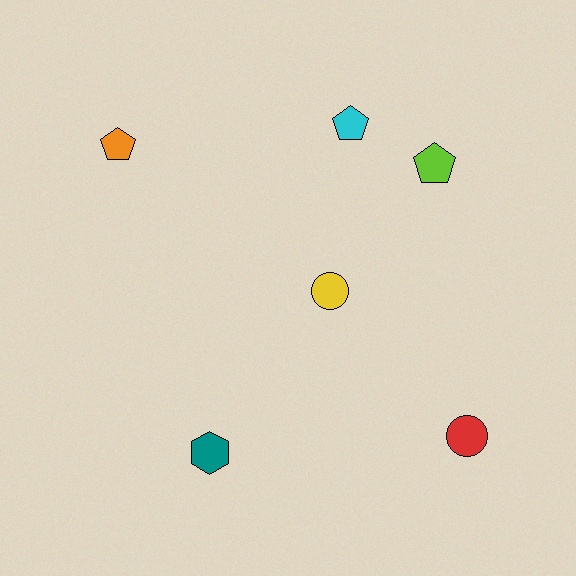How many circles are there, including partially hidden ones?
There are 2 circles.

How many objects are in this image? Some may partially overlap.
There are 6 objects.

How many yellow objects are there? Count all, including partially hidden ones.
There is 1 yellow object.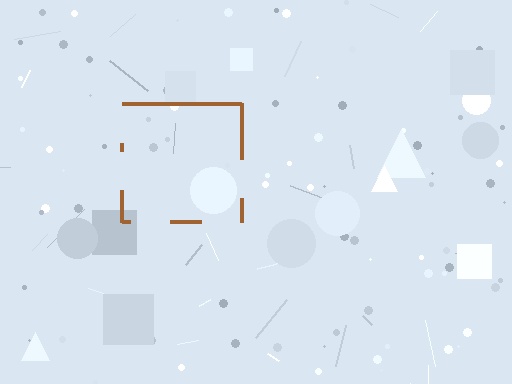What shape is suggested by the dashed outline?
The dashed outline suggests a square.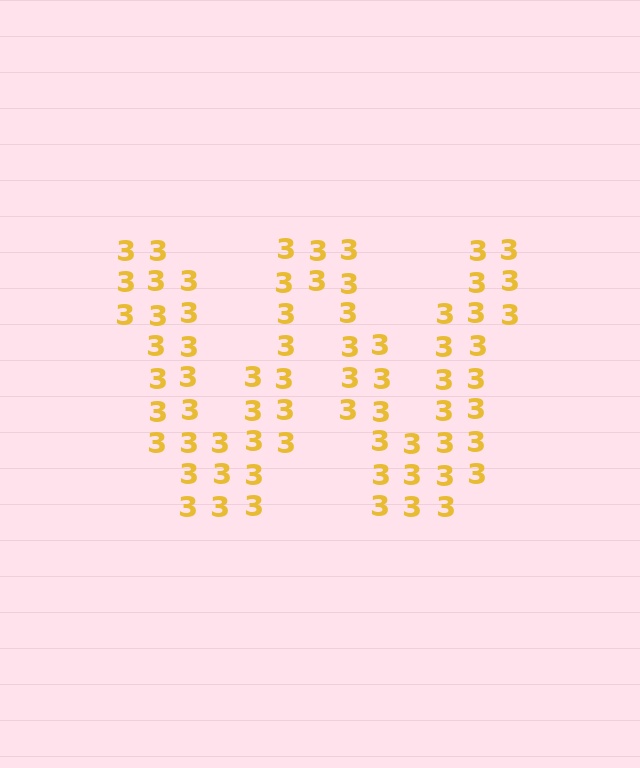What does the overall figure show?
The overall figure shows the letter W.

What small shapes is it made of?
It is made of small digit 3's.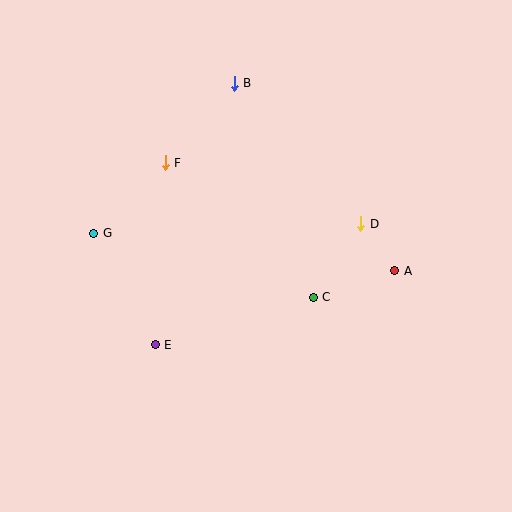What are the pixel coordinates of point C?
Point C is at (313, 297).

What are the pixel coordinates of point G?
Point G is at (94, 233).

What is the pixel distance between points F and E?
The distance between F and E is 182 pixels.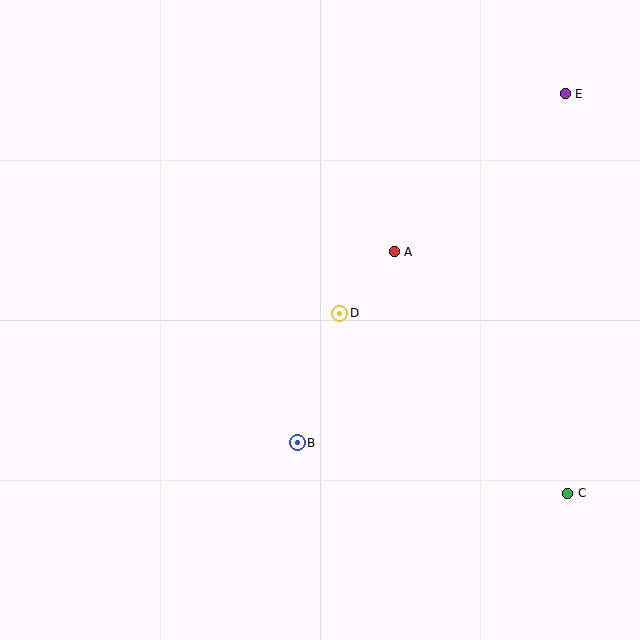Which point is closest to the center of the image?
Point D at (340, 313) is closest to the center.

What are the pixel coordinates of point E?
Point E is at (565, 94).